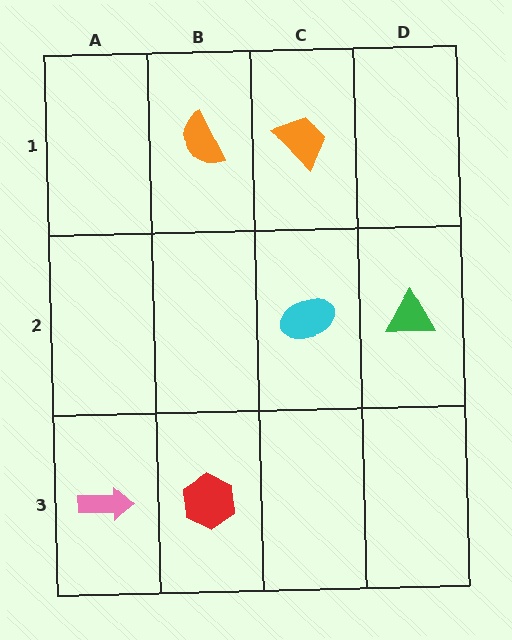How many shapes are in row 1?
2 shapes.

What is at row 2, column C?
A cyan ellipse.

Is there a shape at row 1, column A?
No, that cell is empty.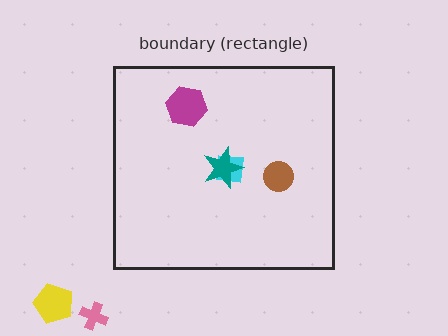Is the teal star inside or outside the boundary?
Inside.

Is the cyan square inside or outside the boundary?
Inside.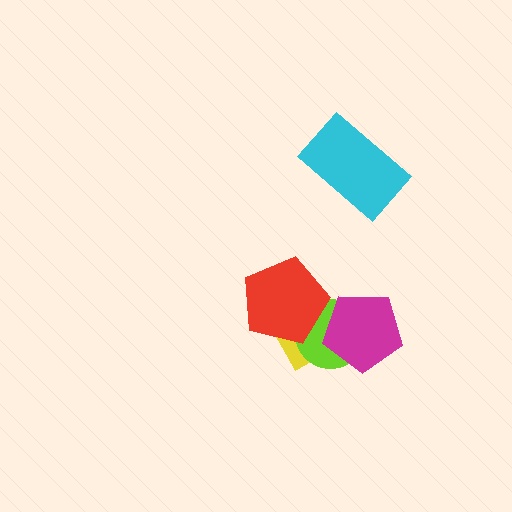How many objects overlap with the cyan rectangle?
0 objects overlap with the cyan rectangle.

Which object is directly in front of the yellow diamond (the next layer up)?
The lime circle is directly in front of the yellow diamond.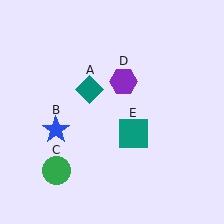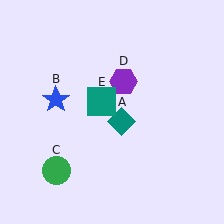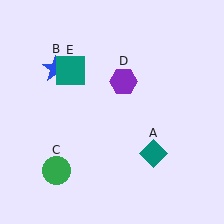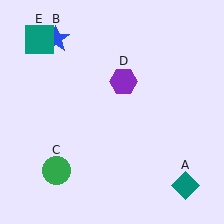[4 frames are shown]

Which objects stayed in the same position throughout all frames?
Green circle (object C) and purple hexagon (object D) remained stationary.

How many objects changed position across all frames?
3 objects changed position: teal diamond (object A), blue star (object B), teal square (object E).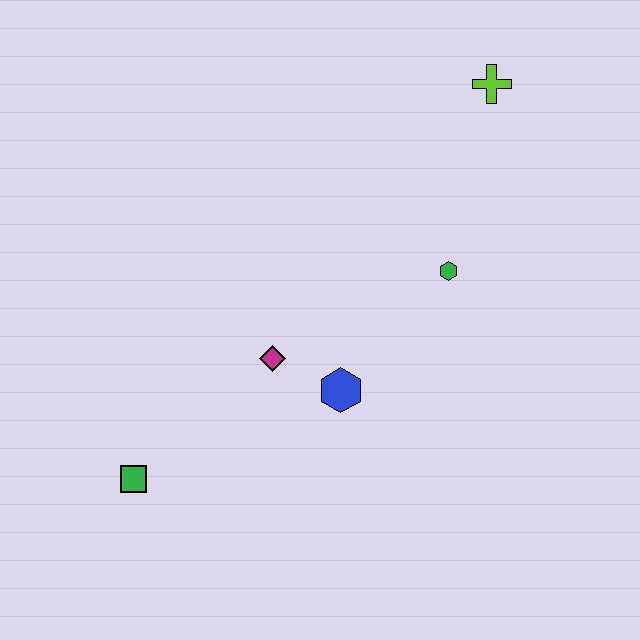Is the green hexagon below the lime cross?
Yes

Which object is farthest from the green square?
The lime cross is farthest from the green square.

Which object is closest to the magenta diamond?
The blue hexagon is closest to the magenta diamond.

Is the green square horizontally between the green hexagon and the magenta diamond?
No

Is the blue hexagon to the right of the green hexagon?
No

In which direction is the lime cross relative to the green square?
The lime cross is above the green square.